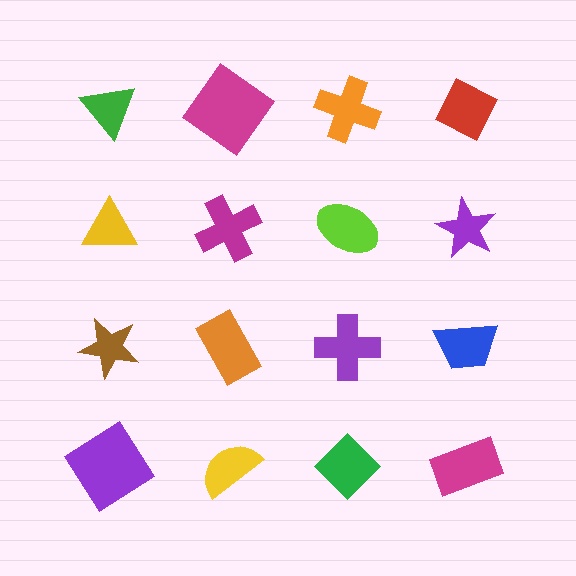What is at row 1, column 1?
A green triangle.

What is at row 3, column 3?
A purple cross.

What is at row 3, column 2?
An orange rectangle.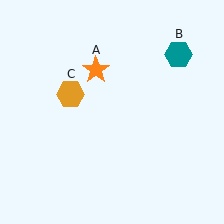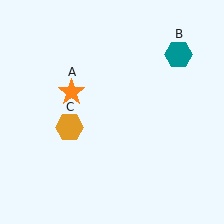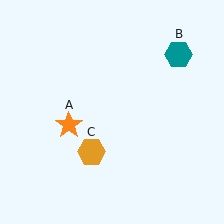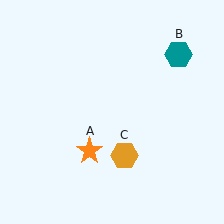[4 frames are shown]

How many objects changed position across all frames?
2 objects changed position: orange star (object A), orange hexagon (object C).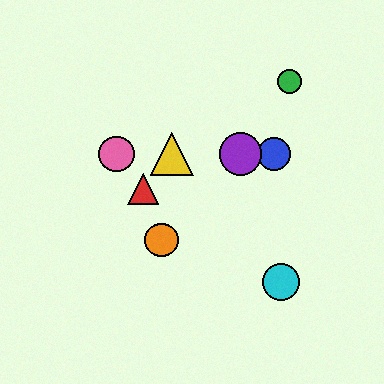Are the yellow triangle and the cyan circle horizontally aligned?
No, the yellow triangle is at y≈154 and the cyan circle is at y≈281.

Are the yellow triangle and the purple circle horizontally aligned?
Yes, both are at y≈154.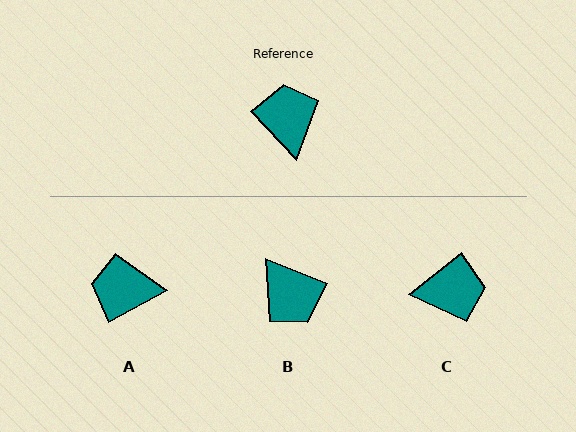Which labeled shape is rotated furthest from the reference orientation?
B, about 156 degrees away.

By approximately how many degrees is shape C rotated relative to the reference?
Approximately 95 degrees clockwise.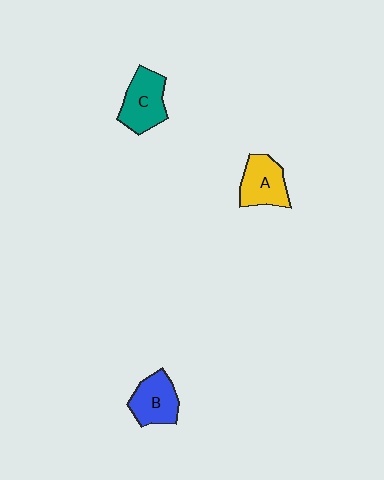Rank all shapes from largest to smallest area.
From largest to smallest: C (teal), A (yellow), B (blue).